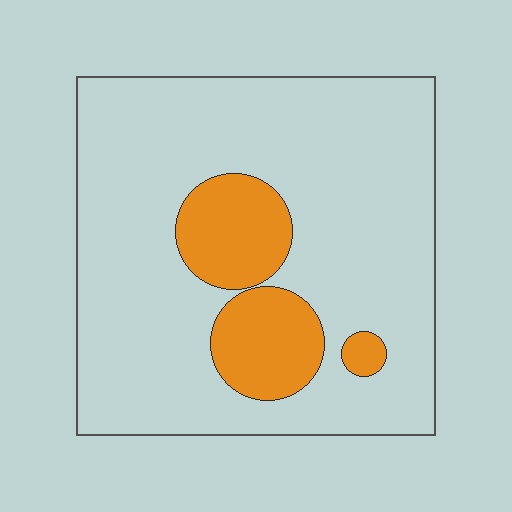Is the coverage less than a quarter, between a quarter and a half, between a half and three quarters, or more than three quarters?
Less than a quarter.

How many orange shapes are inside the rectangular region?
3.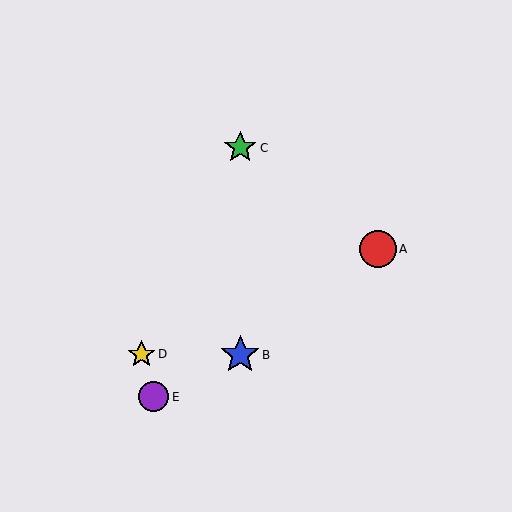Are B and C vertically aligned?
Yes, both are at x≈240.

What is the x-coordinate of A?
Object A is at x≈378.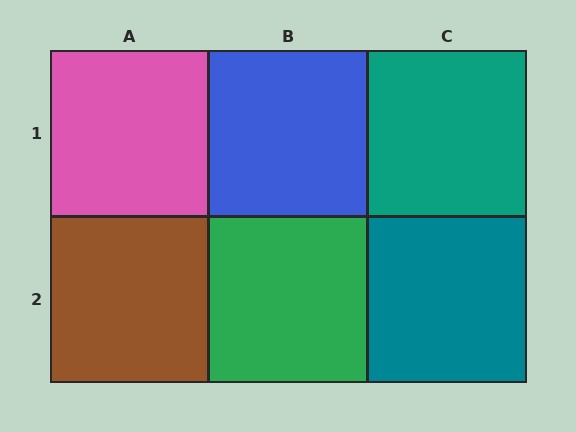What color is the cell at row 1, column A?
Pink.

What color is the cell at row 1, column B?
Blue.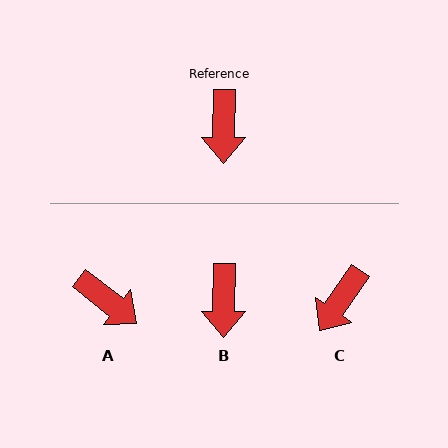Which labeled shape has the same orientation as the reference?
B.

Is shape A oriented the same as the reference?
No, it is off by about 53 degrees.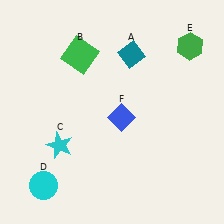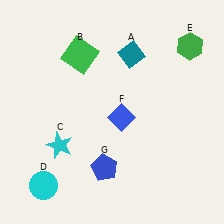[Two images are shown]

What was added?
A blue pentagon (G) was added in Image 2.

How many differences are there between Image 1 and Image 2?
There is 1 difference between the two images.